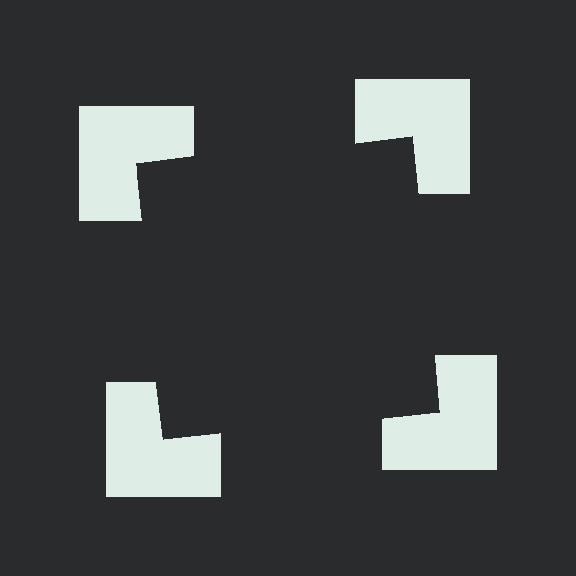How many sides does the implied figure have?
4 sides.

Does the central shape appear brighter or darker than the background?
It typically appears slightly darker than the background, even though no actual brightness change is drawn.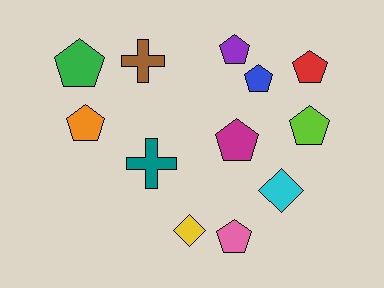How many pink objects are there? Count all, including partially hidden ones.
There is 1 pink object.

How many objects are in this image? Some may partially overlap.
There are 12 objects.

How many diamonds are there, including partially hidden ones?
There are 2 diamonds.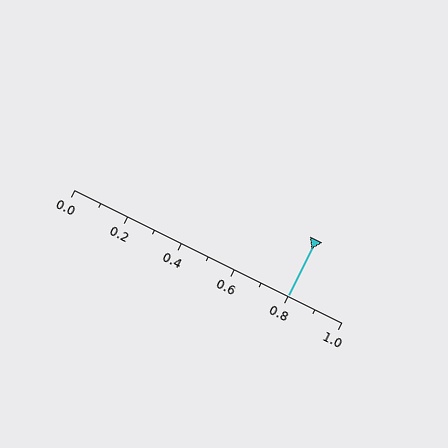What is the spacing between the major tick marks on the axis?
The major ticks are spaced 0.2 apart.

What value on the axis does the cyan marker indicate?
The marker indicates approximately 0.8.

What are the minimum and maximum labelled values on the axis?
The axis runs from 0.0 to 1.0.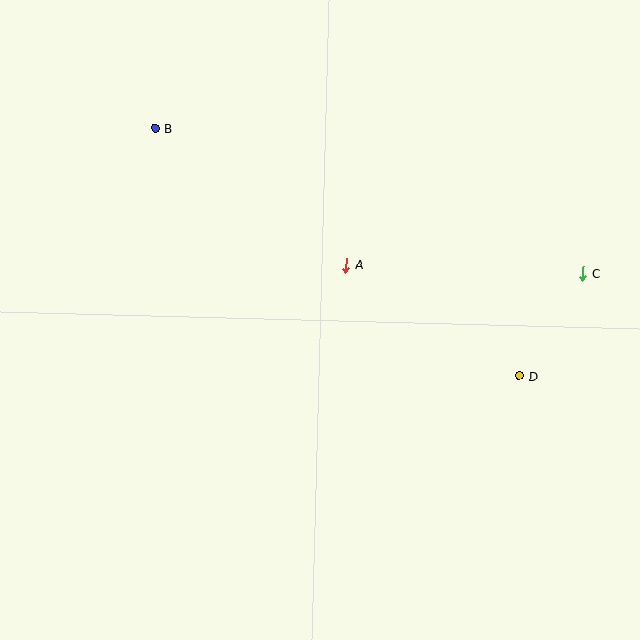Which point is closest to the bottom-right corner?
Point D is closest to the bottom-right corner.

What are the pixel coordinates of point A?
Point A is at (346, 265).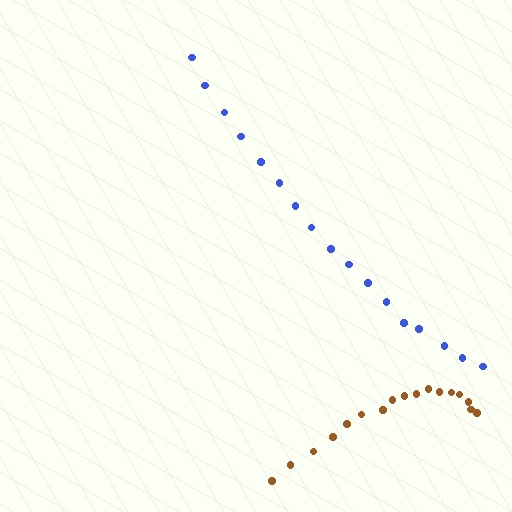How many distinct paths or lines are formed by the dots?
There are 2 distinct paths.